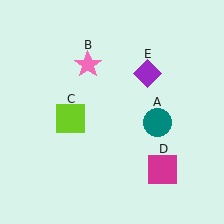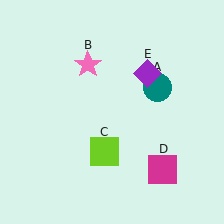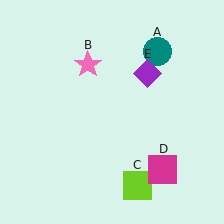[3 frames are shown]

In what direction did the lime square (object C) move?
The lime square (object C) moved down and to the right.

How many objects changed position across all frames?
2 objects changed position: teal circle (object A), lime square (object C).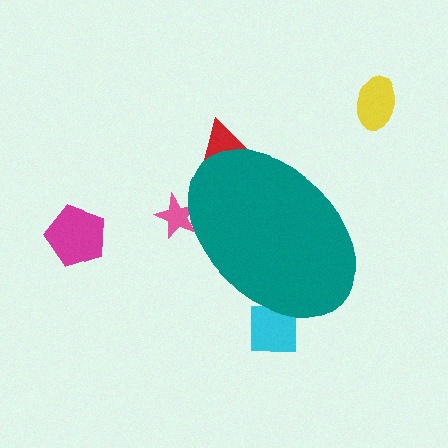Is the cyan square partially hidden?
Yes, the cyan square is partially hidden behind the teal ellipse.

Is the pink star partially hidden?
Yes, the pink star is partially hidden behind the teal ellipse.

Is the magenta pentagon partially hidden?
No, the magenta pentagon is fully visible.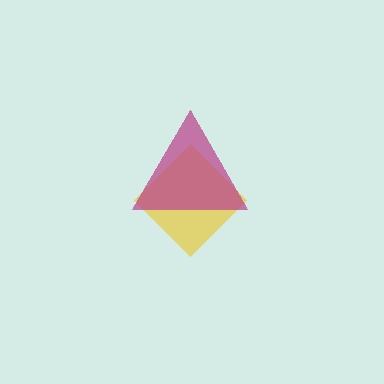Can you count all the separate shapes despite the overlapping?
Yes, there are 2 separate shapes.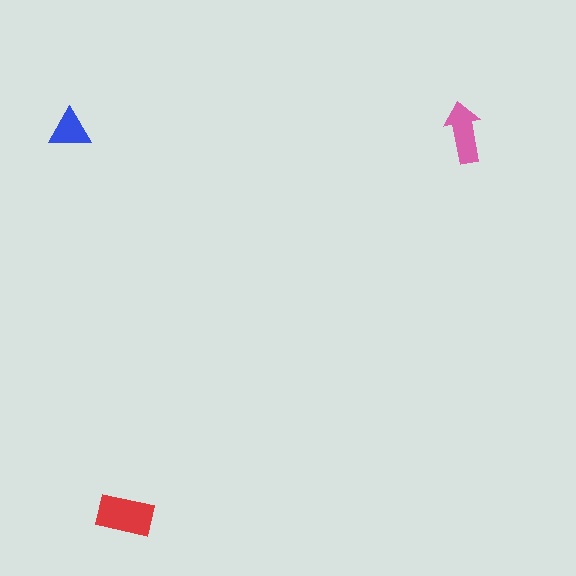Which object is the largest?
The red rectangle.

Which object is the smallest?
The blue triangle.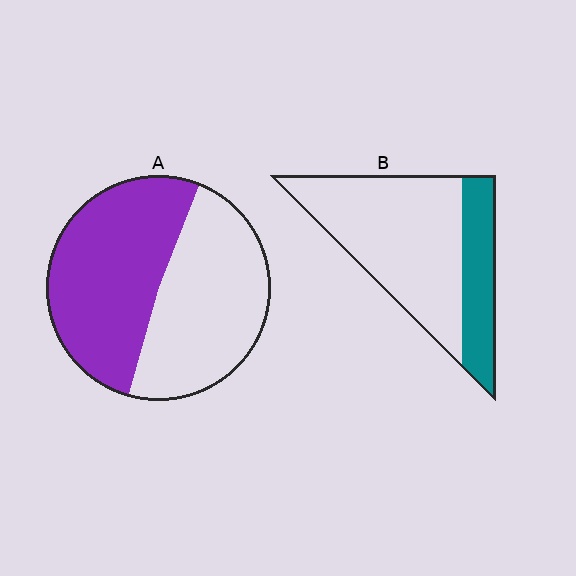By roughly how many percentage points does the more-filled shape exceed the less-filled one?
By roughly 25 percentage points (A over B).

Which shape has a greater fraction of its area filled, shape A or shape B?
Shape A.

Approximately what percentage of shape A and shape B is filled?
A is approximately 50% and B is approximately 30%.